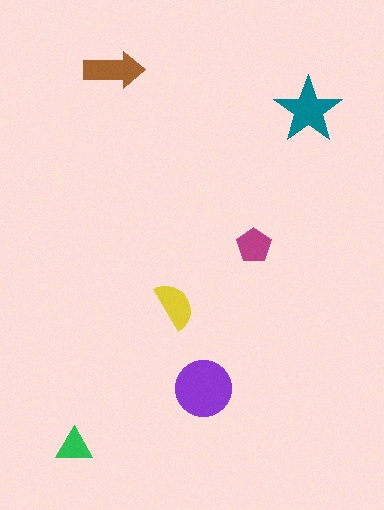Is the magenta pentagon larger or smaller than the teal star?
Smaller.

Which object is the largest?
The purple circle.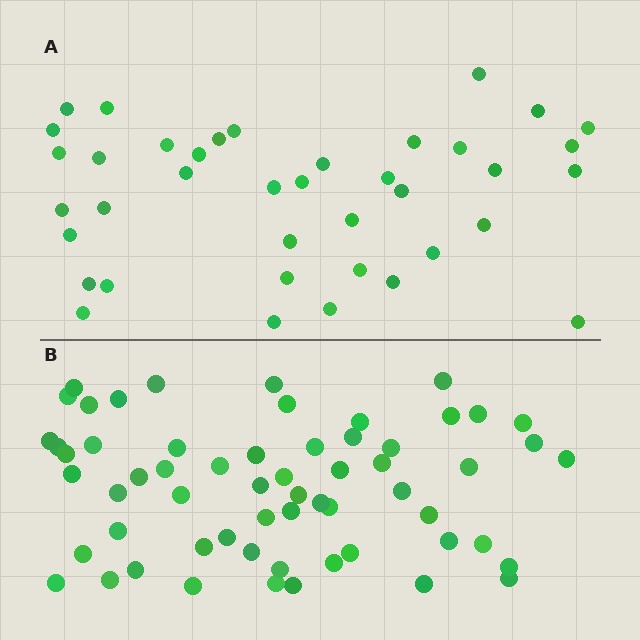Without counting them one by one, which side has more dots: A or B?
Region B (the bottom region) has more dots.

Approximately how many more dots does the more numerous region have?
Region B has approximately 20 more dots than region A.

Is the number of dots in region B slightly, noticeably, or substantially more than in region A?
Region B has substantially more. The ratio is roughly 1.5 to 1.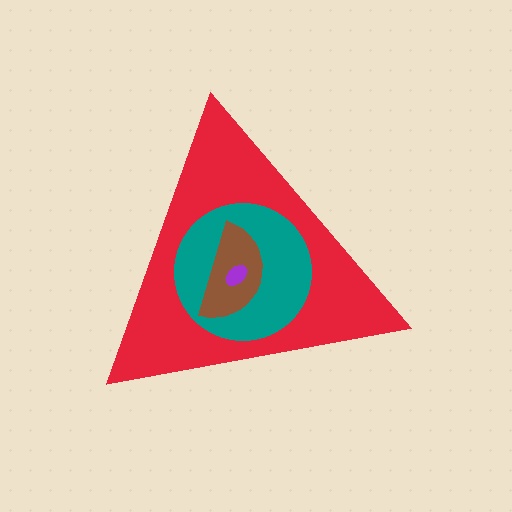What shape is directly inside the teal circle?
The brown semicircle.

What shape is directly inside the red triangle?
The teal circle.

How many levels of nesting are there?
4.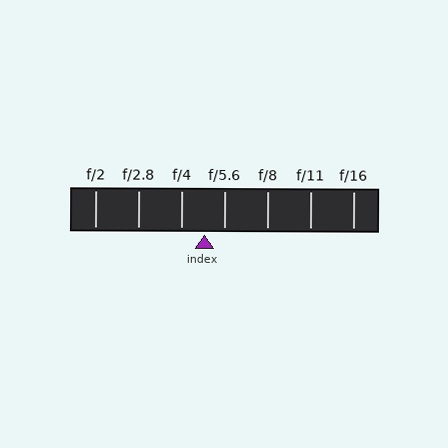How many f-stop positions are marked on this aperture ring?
There are 7 f-stop positions marked.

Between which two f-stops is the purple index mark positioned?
The index mark is between f/4 and f/5.6.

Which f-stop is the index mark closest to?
The index mark is closest to f/5.6.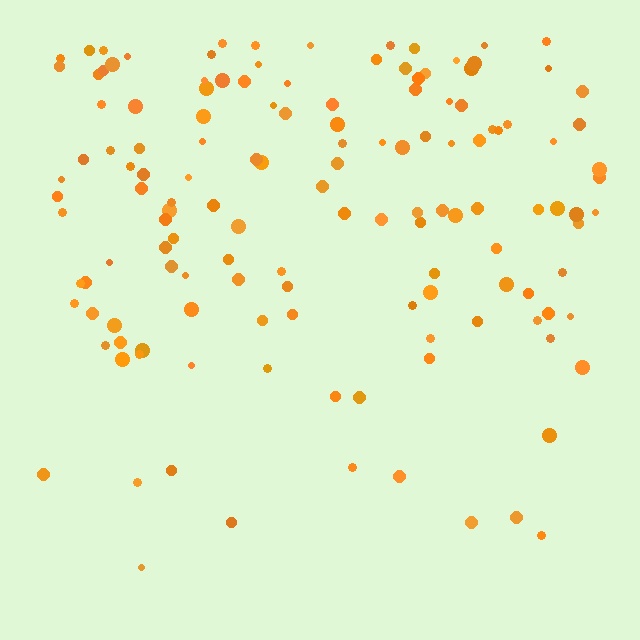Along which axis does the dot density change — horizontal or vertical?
Vertical.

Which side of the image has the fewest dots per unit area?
The bottom.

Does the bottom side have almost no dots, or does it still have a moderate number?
Still a moderate number, just noticeably fewer than the top.